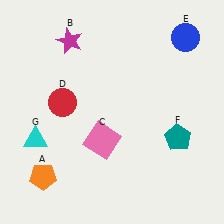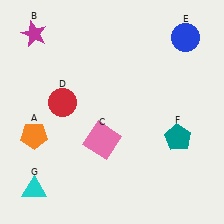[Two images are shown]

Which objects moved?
The objects that moved are: the orange pentagon (A), the magenta star (B), the cyan triangle (G).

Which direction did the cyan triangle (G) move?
The cyan triangle (G) moved down.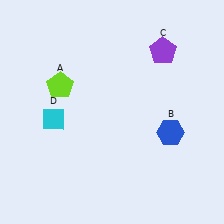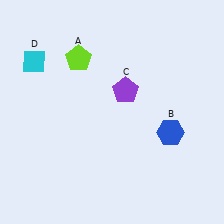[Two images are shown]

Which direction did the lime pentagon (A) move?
The lime pentagon (A) moved up.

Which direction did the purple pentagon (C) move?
The purple pentagon (C) moved down.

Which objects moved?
The objects that moved are: the lime pentagon (A), the purple pentagon (C), the cyan diamond (D).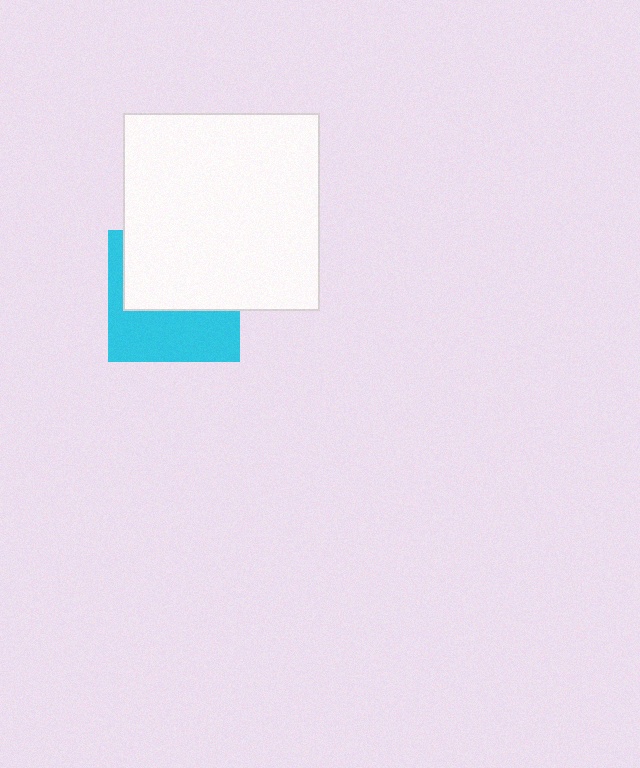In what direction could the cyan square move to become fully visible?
The cyan square could move down. That would shift it out from behind the white square entirely.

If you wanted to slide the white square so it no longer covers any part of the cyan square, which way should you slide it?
Slide it up — that is the most direct way to separate the two shapes.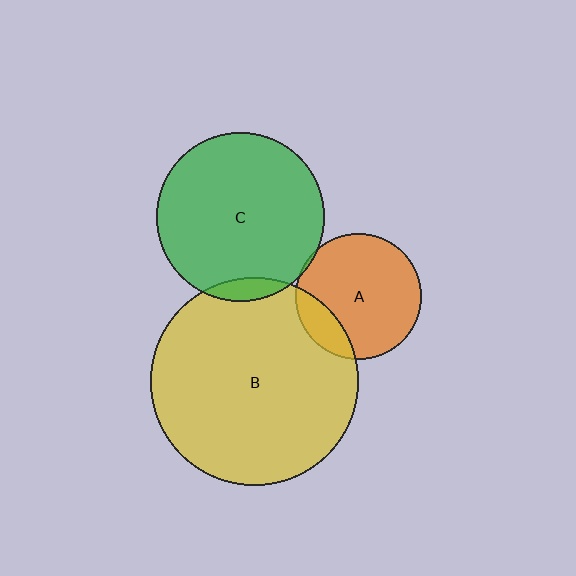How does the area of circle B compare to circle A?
Approximately 2.7 times.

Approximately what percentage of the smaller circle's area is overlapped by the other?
Approximately 5%.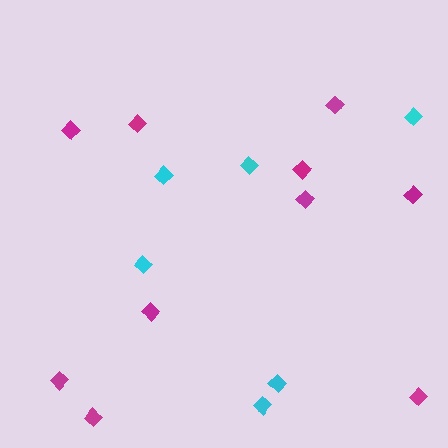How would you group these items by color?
There are 2 groups: one group of cyan diamonds (6) and one group of magenta diamonds (10).